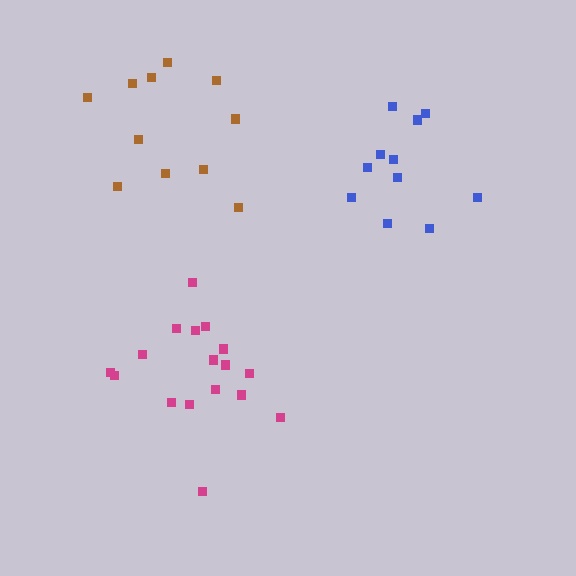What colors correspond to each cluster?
The clusters are colored: blue, magenta, brown.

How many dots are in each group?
Group 1: 11 dots, Group 2: 17 dots, Group 3: 11 dots (39 total).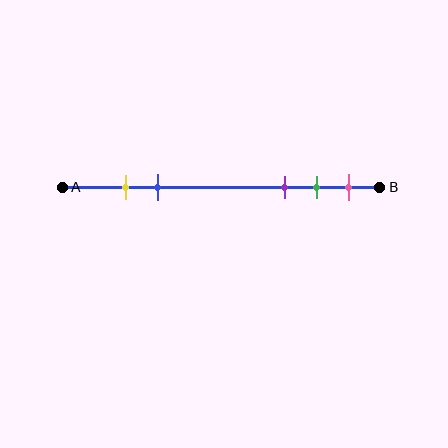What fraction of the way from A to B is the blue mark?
The blue mark is approximately 30% (0.3) of the way from A to B.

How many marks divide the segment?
There are 5 marks dividing the segment.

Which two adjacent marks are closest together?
The yellow and blue marks are the closest adjacent pair.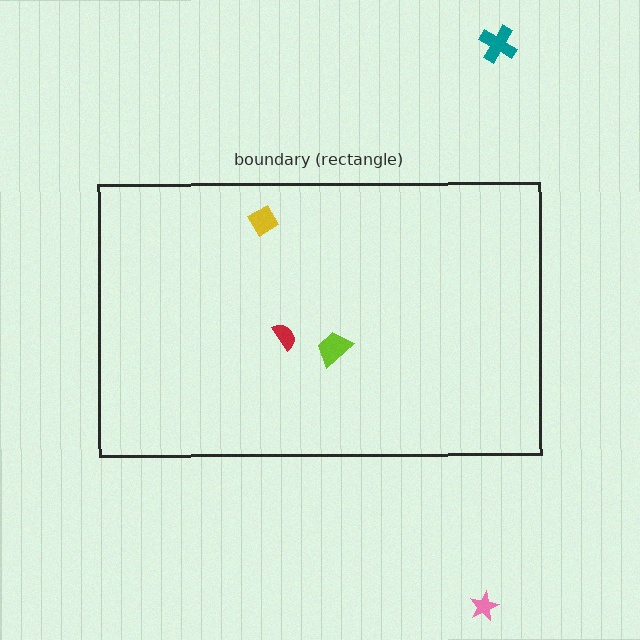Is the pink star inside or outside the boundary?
Outside.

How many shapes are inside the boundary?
3 inside, 2 outside.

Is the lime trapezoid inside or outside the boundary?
Inside.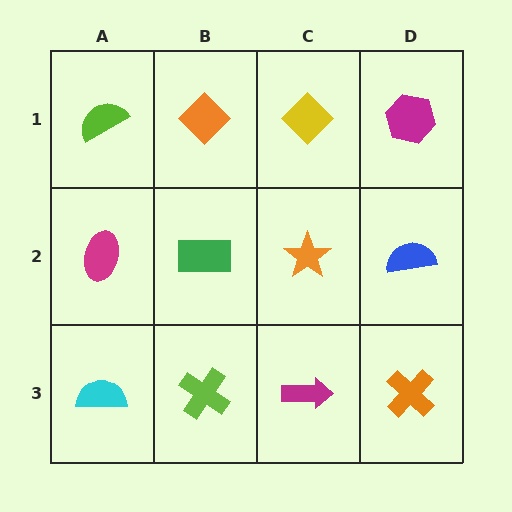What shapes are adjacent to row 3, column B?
A green rectangle (row 2, column B), a cyan semicircle (row 3, column A), a magenta arrow (row 3, column C).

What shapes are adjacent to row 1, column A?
A magenta ellipse (row 2, column A), an orange diamond (row 1, column B).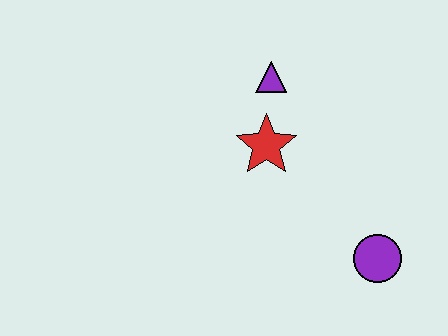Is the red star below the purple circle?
No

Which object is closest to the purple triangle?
The red star is closest to the purple triangle.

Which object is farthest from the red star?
The purple circle is farthest from the red star.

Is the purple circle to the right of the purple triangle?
Yes